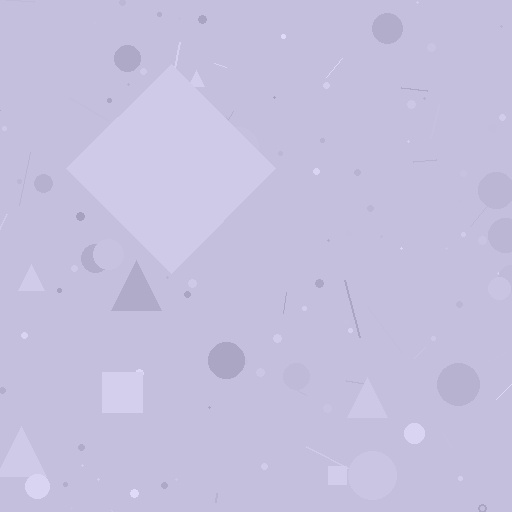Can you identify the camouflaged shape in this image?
The camouflaged shape is a diamond.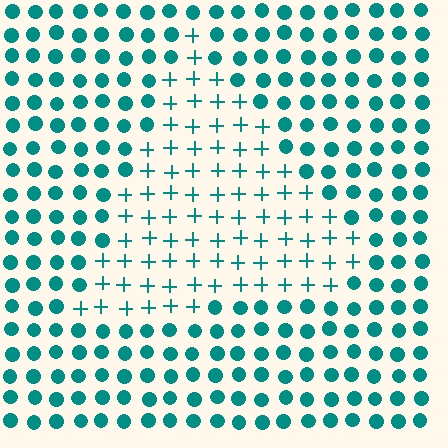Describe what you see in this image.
The image is filled with small teal elements arranged in a uniform grid. A triangle-shaped region contains plus signs, while the surrounding area contains circles. The boundary is defined purely by the change in element shape.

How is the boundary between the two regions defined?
The boundary is defined by a change in element shape: plus signs inside vs. circles outside. All elements share the same color and spacing.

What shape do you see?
I see a triangle.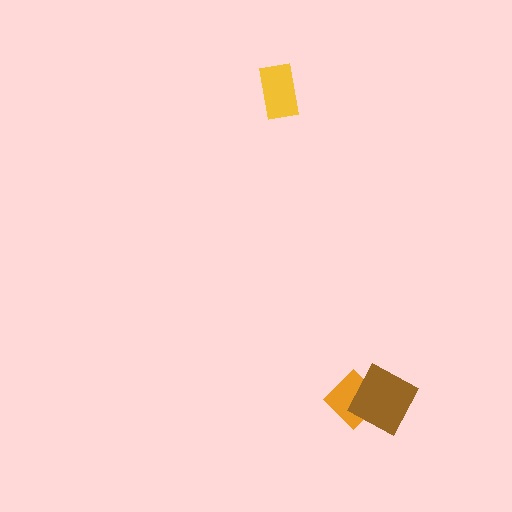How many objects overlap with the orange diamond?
1 object overlaps with the orange diamond.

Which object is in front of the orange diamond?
The brown square is in front of the orange diamond.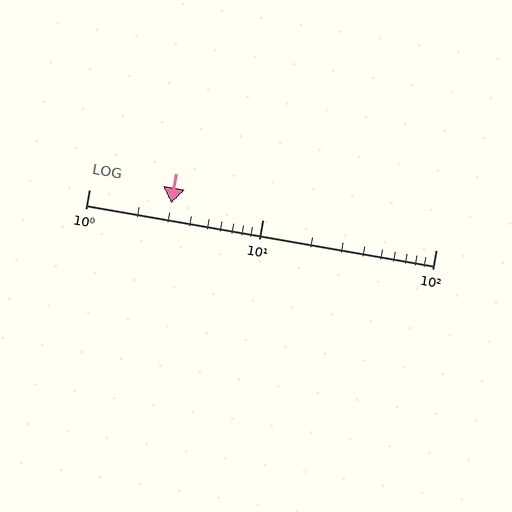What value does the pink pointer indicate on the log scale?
The pointer indicates approximately 3.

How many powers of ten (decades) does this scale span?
The scale spans 2 decades, from 1 to 100.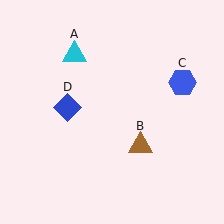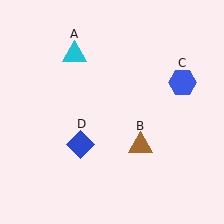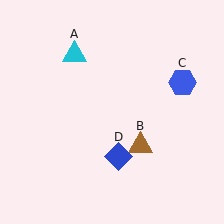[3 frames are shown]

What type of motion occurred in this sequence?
The blue diamond (object D) rotated counterclockwise around the center of the scene.